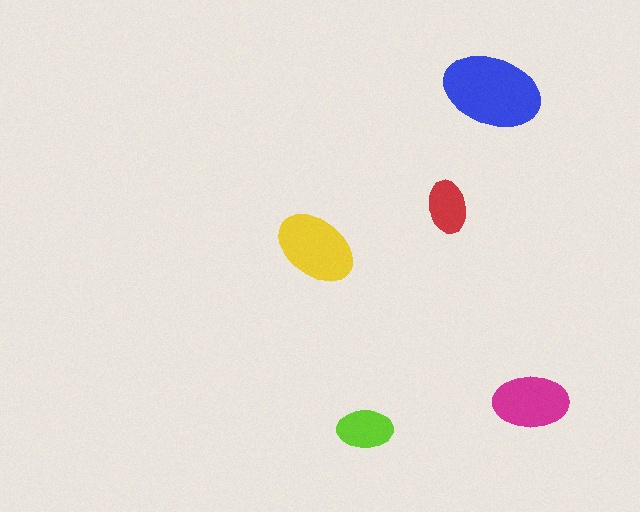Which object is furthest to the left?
The yellow ellipse is leftmost.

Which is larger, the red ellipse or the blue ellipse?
The blue one.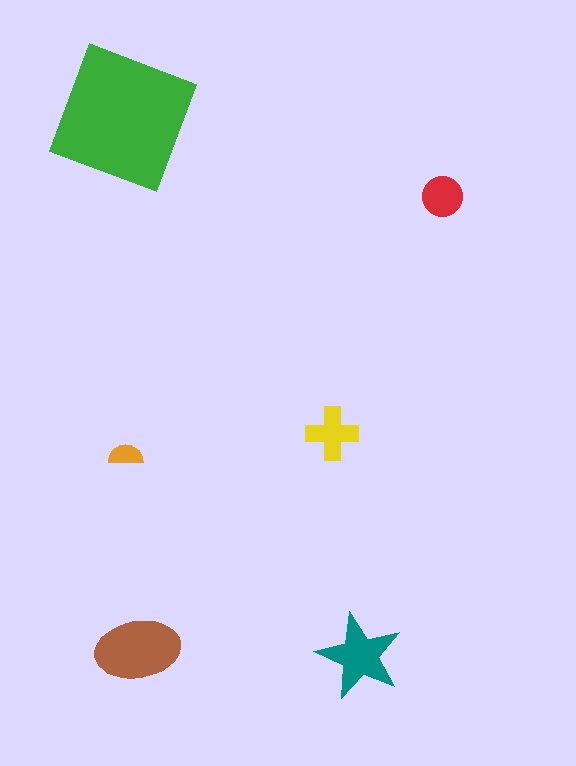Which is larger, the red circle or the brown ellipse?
The brown ellipse.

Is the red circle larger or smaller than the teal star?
Smaller.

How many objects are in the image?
There are 6 objects in the image.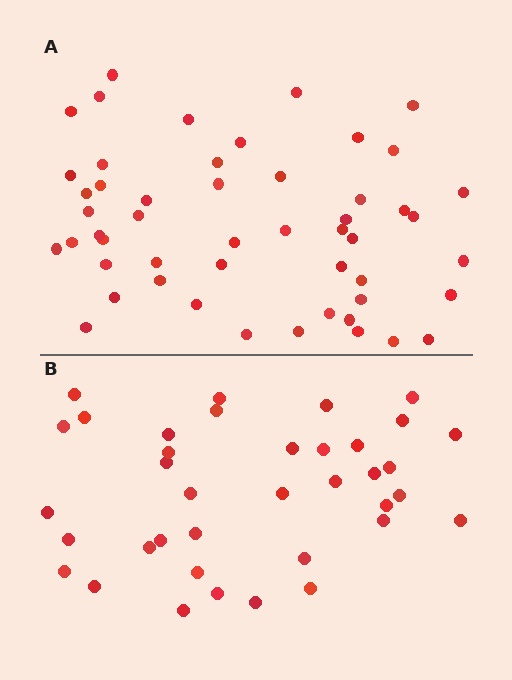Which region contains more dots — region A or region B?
Region A (the top region) has more dots.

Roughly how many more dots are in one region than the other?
Region A has approximately 15 more dots than region B.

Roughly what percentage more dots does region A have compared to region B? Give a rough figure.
About 40% more.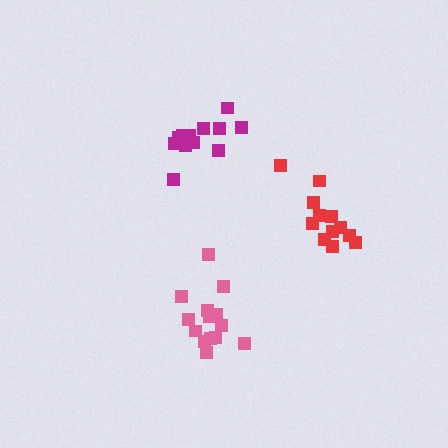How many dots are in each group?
Group 1: 14 dots, Group 2: 14 dots, Group 3: 12 dots (40 total).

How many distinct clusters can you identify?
There are 3 distinct clusters.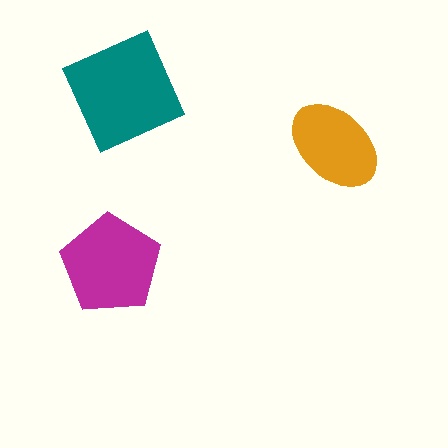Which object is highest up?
The teal square is topmost.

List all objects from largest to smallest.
The teal square, the magenta pentagon, the orange ellipse.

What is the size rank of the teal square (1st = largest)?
1st.